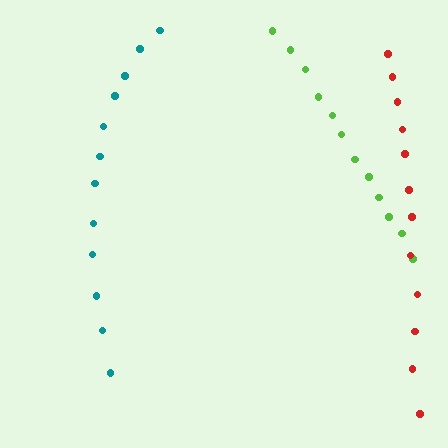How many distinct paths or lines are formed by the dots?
There are 3 distinct paths.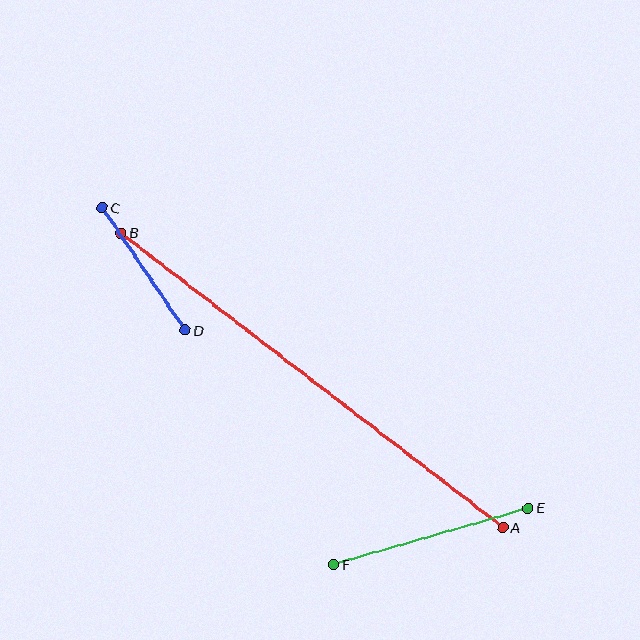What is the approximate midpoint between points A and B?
The midpoint is at approximately (312, 380) pixels.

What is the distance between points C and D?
The distance is approximately 148 pixels.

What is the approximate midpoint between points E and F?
The midpoint is at approximately (431, 536) pixels.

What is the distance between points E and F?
The distance is approximately 203 pixels.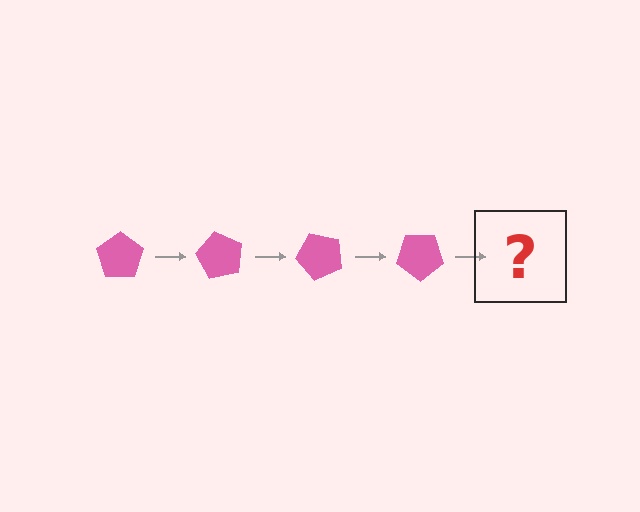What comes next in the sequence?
The next element should be a pink pentagon rotated 240 degrees.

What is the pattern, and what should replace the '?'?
The pattern is that the pentagon rotates 60 degrees each step. The '?' should be a pink pentagon rotated 240 degrees.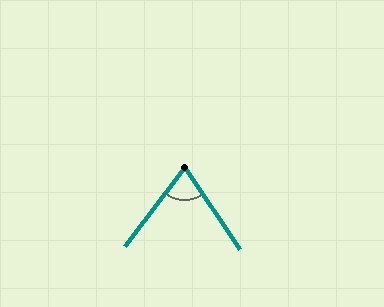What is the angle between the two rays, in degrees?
Approximately 71 degrees.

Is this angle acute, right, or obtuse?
It is acute.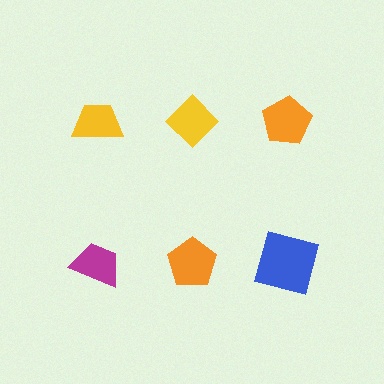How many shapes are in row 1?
3 shapes.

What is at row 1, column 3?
An orange pentagon.